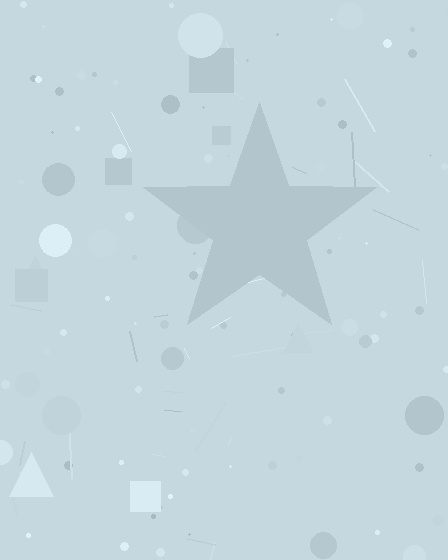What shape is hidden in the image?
A star is hidden in the image.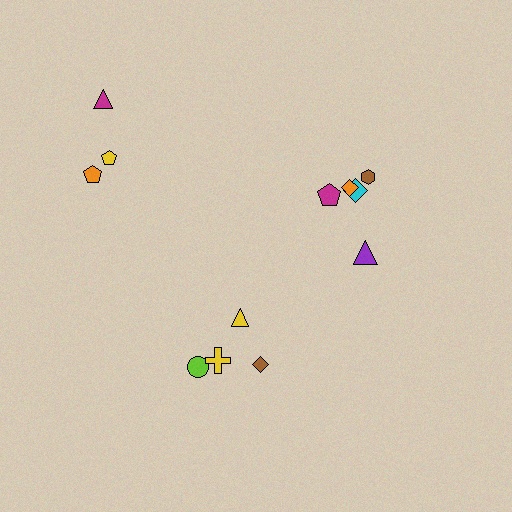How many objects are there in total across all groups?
There are 12 objects.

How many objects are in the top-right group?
There are 5 objects.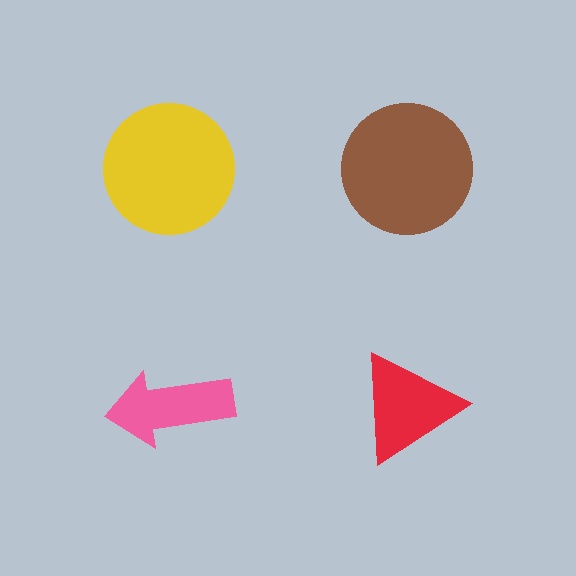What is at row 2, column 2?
A red triangle.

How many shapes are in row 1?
2 shapes.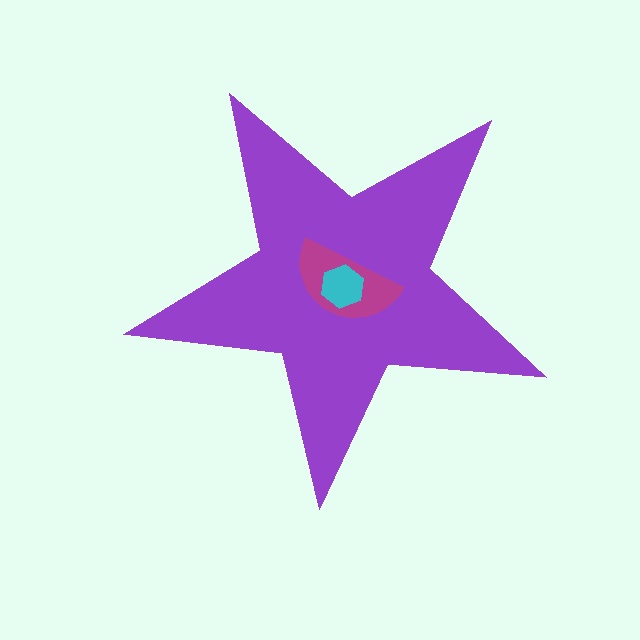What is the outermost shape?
The purple star.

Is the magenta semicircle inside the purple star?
Yes.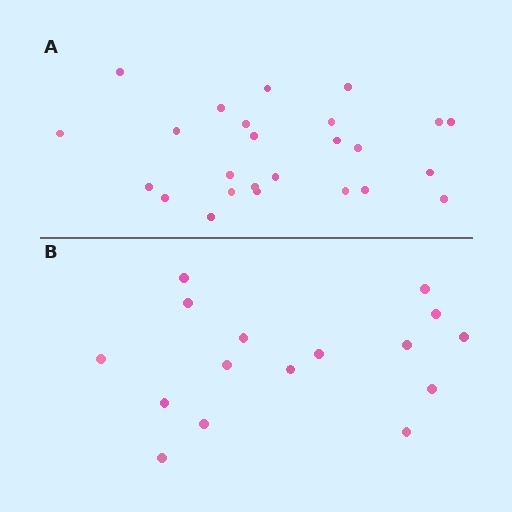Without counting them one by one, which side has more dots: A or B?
Region A (the top region) has more dots.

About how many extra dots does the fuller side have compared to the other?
Region A has roughly 8 or so more dots than region B.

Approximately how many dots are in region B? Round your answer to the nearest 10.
About 20 dots. (The exact count is 16, which rounds to 20.)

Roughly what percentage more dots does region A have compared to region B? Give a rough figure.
About 55% more.